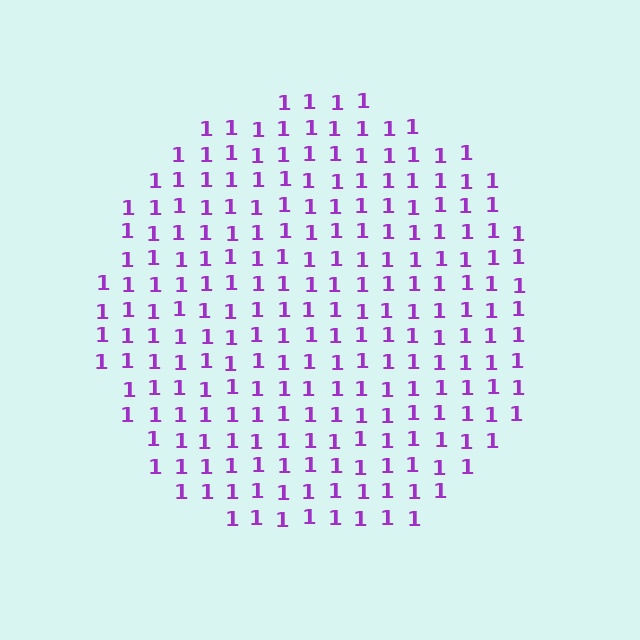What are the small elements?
The small elements are digit 1's.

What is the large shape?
The large shape is a circle.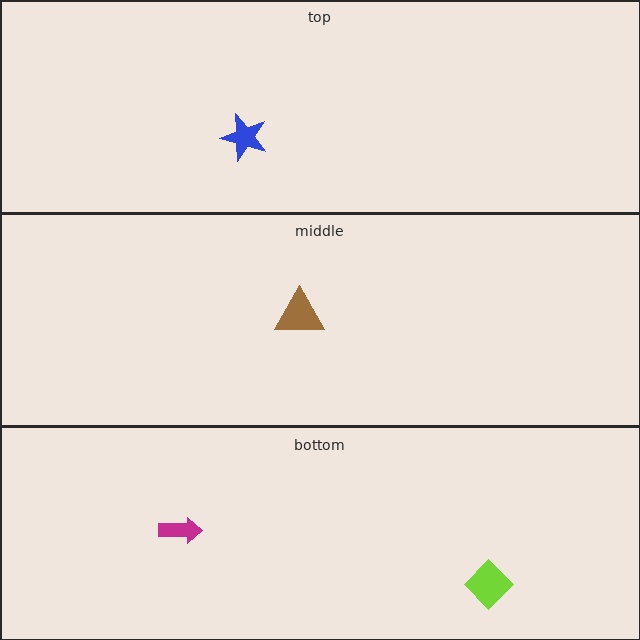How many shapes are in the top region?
1.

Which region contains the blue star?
The top region.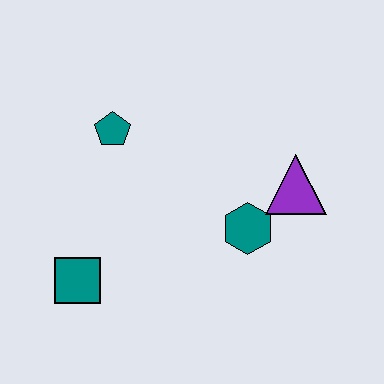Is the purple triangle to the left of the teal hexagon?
No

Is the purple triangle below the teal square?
No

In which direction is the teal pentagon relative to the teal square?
The teal pentagon is above the teal square.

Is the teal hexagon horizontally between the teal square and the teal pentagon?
No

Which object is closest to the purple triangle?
The teal hexagon is closest to the purple triangle.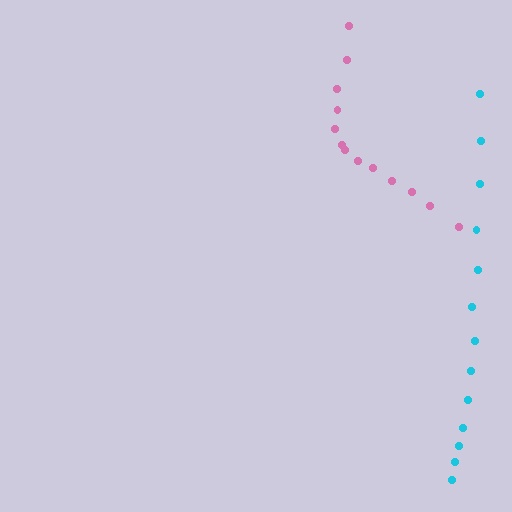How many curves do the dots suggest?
There are 2 distinct paths.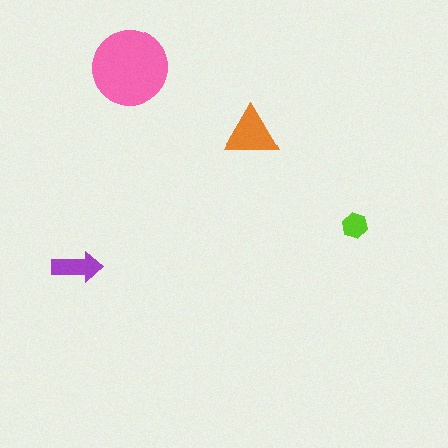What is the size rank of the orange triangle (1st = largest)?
2nd.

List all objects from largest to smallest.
The pink circle, the orange triangle, the purple arrow, the lime hexagon.